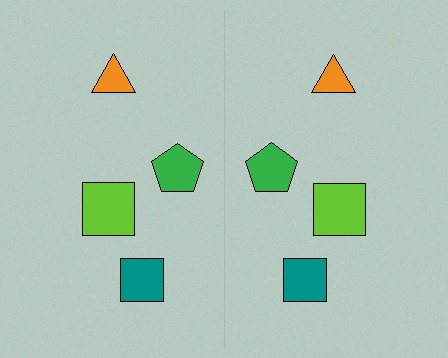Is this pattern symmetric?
Yes, this pattern has bilateral (reflection) symmetry.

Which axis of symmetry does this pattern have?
The pattern has a vertical axis of symmetry running through the center of the image.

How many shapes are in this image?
There are 8 shapes in this image.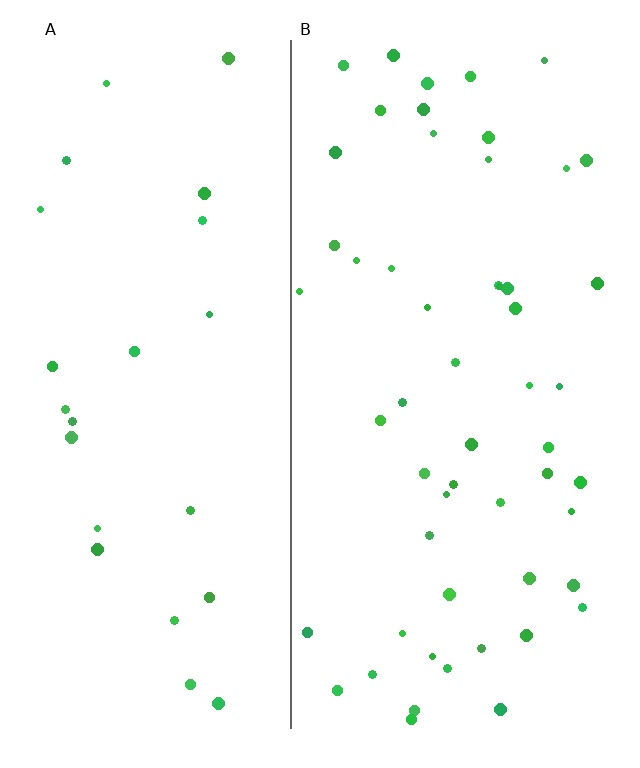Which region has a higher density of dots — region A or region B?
B (the right).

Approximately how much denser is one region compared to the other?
Approximately 2.2× — region B over region A.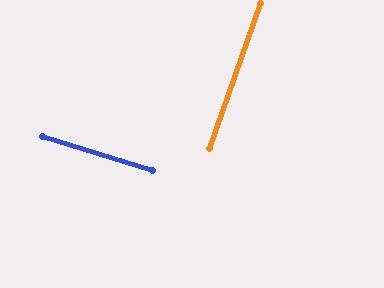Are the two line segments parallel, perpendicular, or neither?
Perpendicular — they meet at approximately 88°.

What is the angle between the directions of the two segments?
Approximately 88 degrees.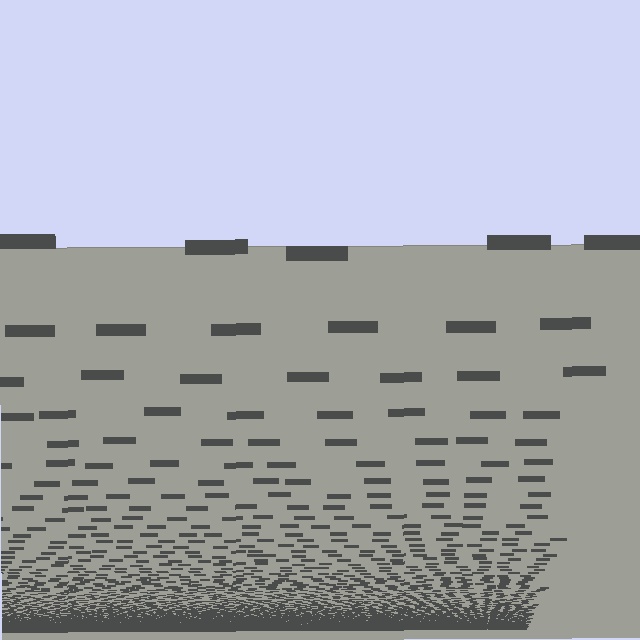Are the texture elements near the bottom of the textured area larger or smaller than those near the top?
Smaller. The gradient is inverted — elements near the bottom are smaller and denser.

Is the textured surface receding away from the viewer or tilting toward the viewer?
The surface appears to tilt toward the viewer. Texture elements get larger and sparser toward the top.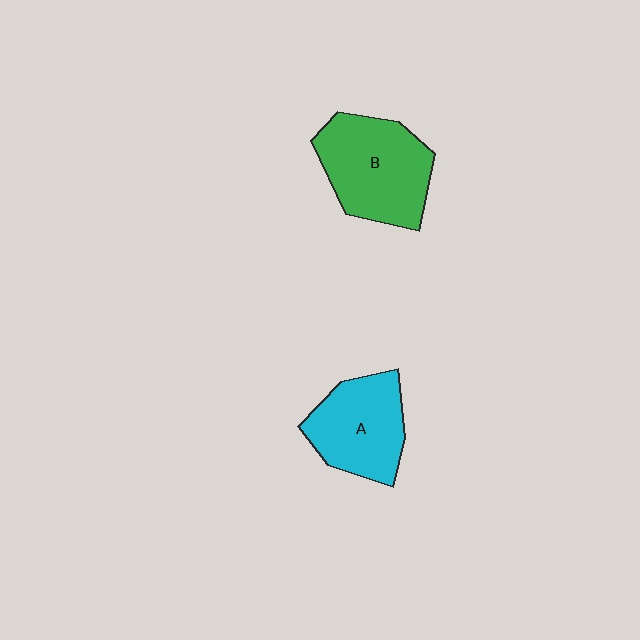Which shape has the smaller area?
Shape A (cyan).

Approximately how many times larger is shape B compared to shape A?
Approximately 1.2 times.